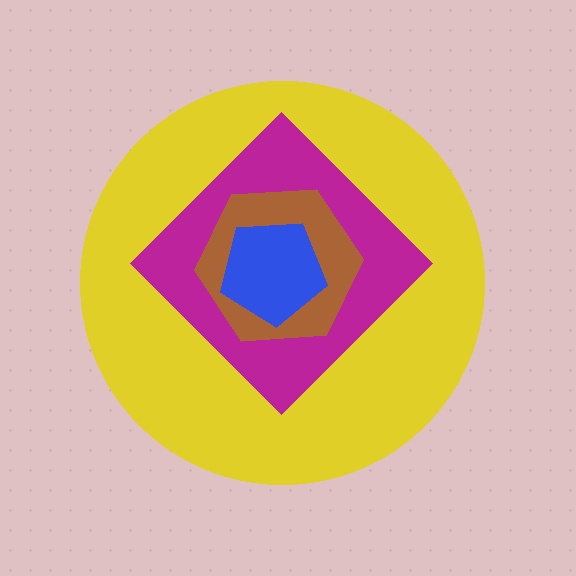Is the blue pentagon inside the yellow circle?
Yes.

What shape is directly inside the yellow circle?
The magenta diamond.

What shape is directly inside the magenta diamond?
The brown hexagon.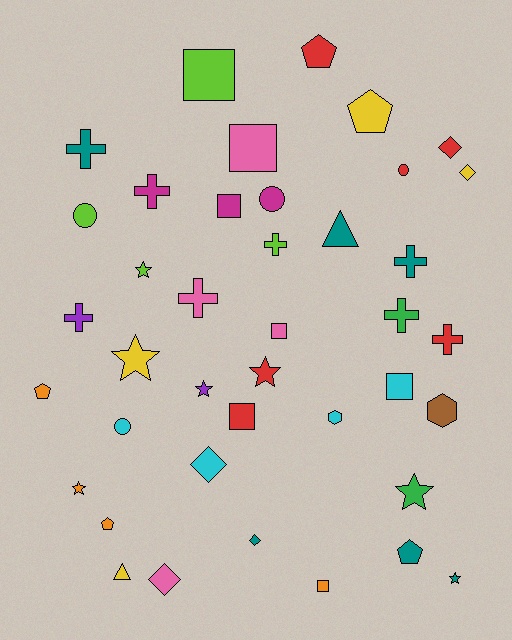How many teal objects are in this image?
There are 6 teal objects.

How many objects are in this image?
There are 40 objects.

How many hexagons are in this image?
There are 2 hexagons.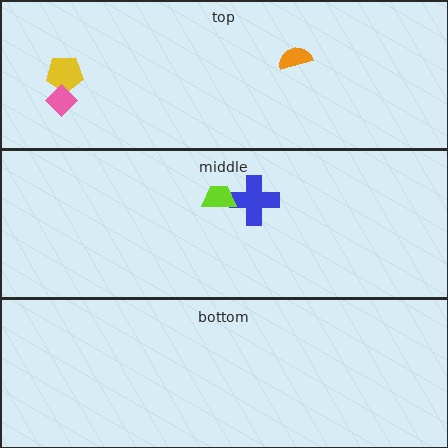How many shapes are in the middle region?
2.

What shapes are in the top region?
The yellow pentagon, the pink diamond, the orange semicircle.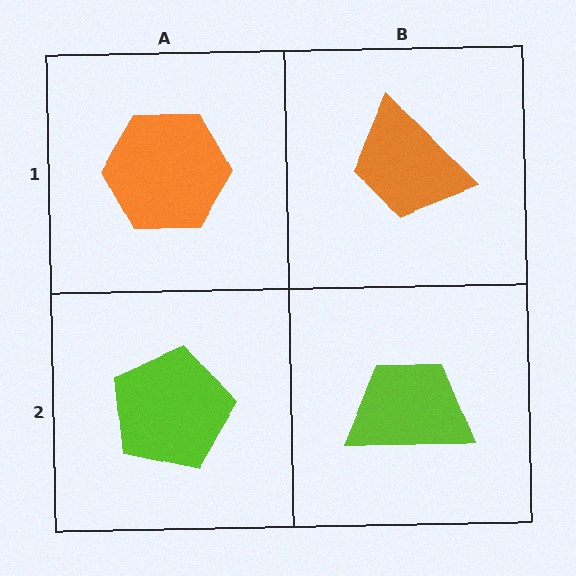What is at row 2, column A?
A lime pentagon.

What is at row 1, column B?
An orange trapezoid.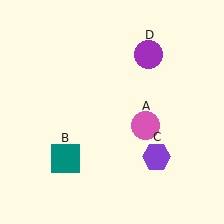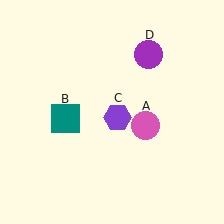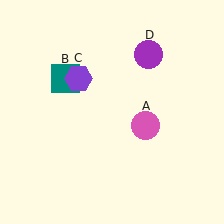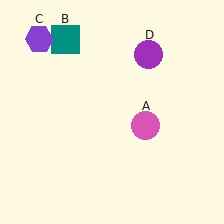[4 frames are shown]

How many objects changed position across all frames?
2 objects changed position: teal square (object B), purple hexagon (object C).